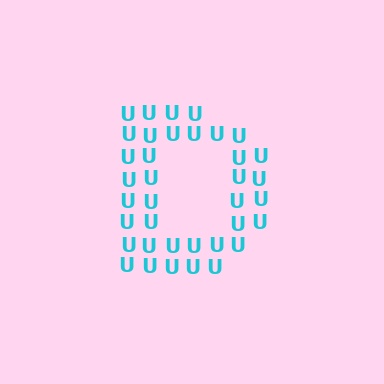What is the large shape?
The large shape is the letter D.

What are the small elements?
The small elements are letter U's.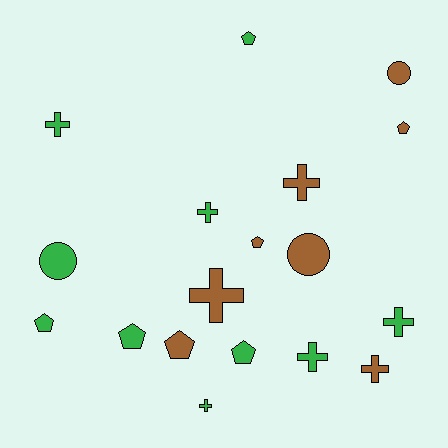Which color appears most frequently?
Green, with 10 objects.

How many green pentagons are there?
There are 4 green pentagons.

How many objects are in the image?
There are 18 objects.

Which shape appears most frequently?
Cross, with 8 objects.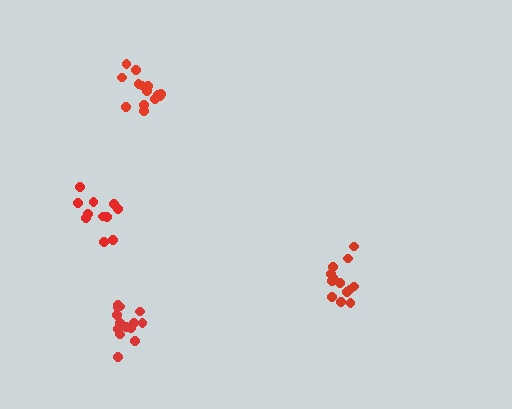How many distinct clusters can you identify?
There are 4 distinct clusters.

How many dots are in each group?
Group 1: 13 dots, Group 2: 11 dots, Group 3: 15 dots, Group 4: 15 dots (54 total).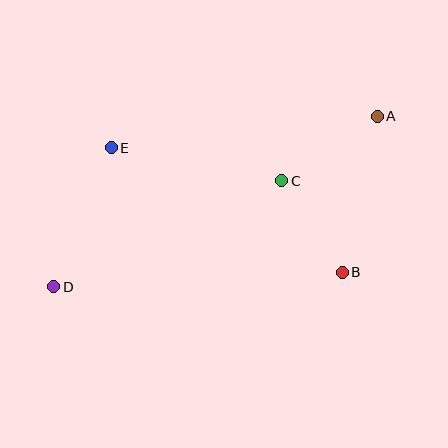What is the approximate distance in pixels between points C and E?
The distance between C and E is approximately 174 pixels.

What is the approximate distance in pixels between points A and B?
The distance between A and B is approximately 160 pixels.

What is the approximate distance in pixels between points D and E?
The distance between D and E is approximately 150 pixels.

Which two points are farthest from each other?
Points A and D are farthest from each other.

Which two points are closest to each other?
Points B and C are closest to each other.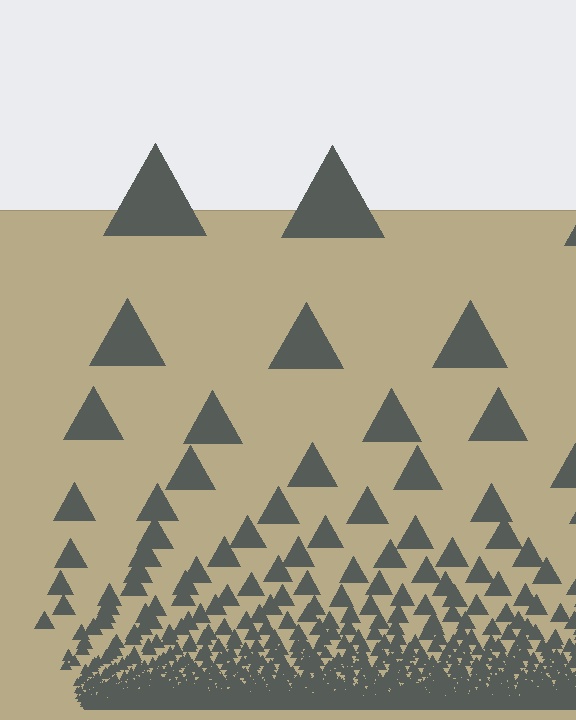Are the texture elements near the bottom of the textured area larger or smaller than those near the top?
Smaller. The gradient is inverted — elements near the bottom are smaller and denser.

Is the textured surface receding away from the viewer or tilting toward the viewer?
The surface appears to tilt toward the viewer. Texture elements get larger and sparser toward the top.